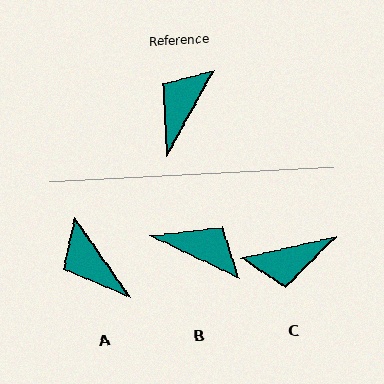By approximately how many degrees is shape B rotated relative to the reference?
Approximately 86 degrees clockwise.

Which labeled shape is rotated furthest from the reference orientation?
C, about 132 degrees away.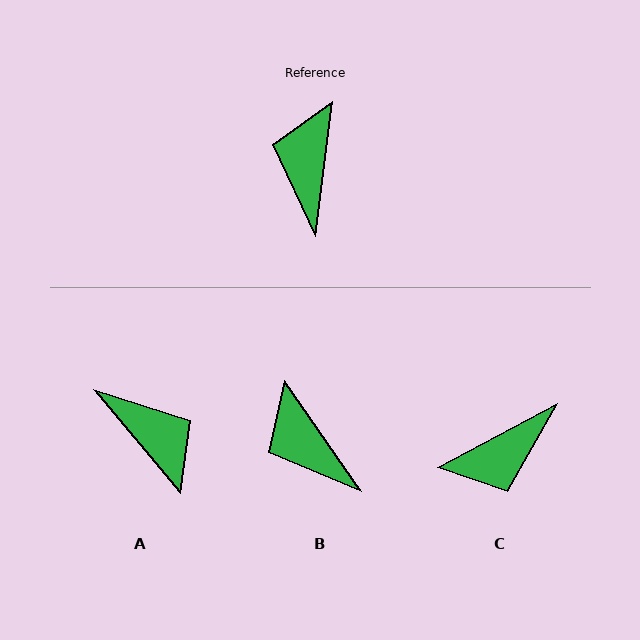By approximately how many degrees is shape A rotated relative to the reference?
Approximately 133 degrees clockwise.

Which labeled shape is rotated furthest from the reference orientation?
A, about 133 degrees away.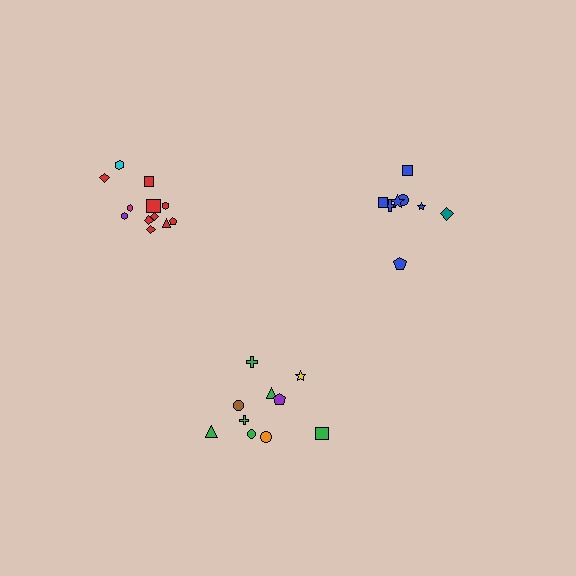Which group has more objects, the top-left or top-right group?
The top-left group.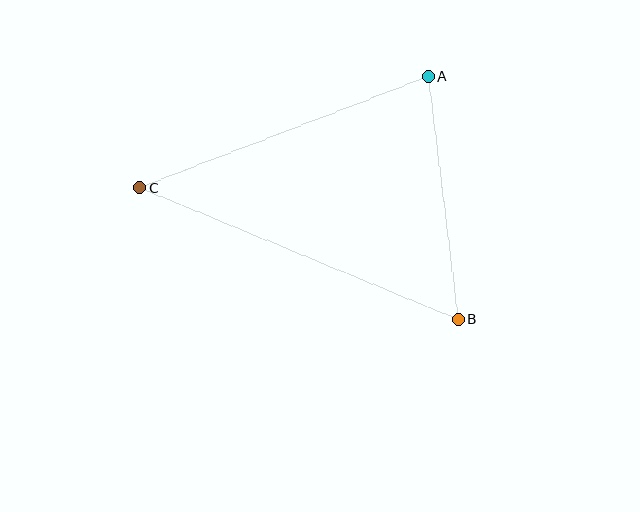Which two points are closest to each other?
Points A and B are closest to each other.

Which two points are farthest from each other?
Points B and C are farthest from each other.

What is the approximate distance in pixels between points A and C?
The distance between A and C is approximately 309 pixels.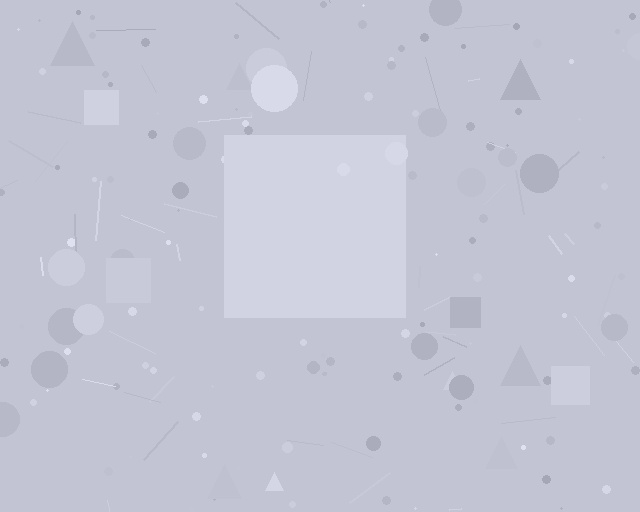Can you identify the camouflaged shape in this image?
The camouflaged shape is a square.